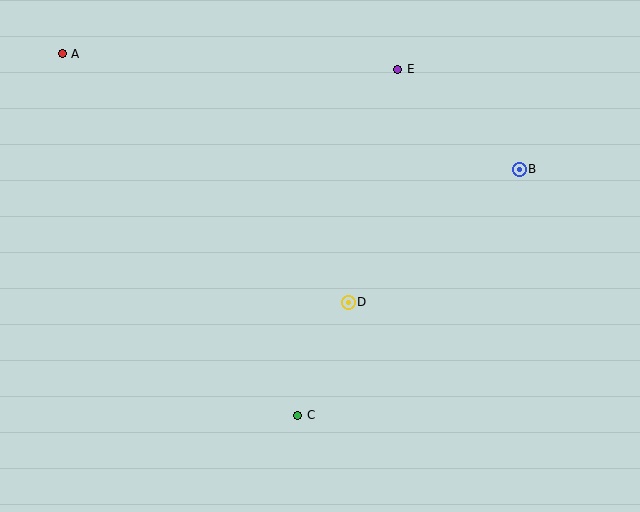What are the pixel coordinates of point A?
Point A is at (62, 54).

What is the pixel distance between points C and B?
The distance between C and B is 330 pixels.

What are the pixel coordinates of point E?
Point E is at (398, 69).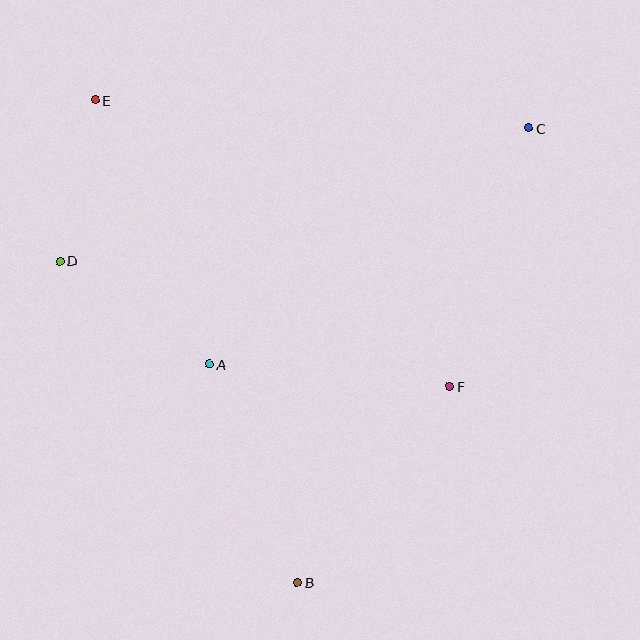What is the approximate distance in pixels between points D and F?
The distance between D and F is approximately 409 pixels.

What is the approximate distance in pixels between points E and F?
The distance between E and F is approximately 456 pixels.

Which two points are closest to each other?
Points D and E are closest to each other.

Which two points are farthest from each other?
Points B and E are farthest from each other.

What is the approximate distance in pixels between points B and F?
The distance between B and F is approximately 248 pixels.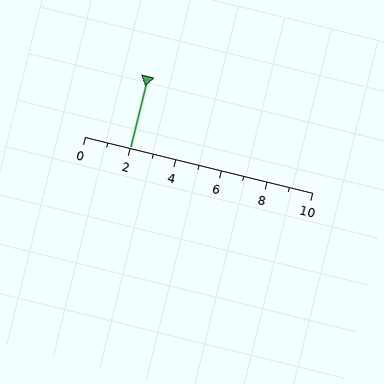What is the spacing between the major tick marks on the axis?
The major ticks are spaced 2 apart.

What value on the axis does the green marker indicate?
The marker indicates approximately 2.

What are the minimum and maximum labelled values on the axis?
The axis runs from 0 to 10.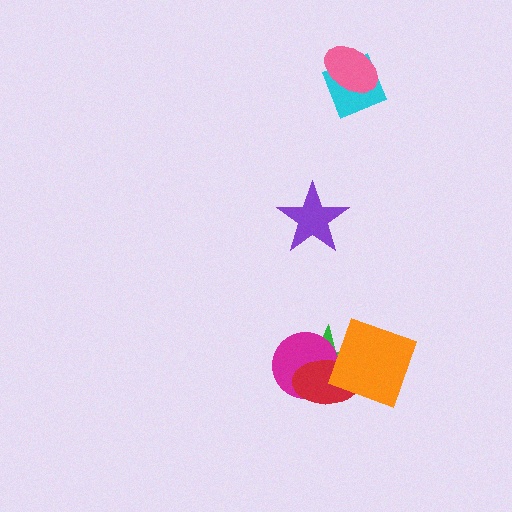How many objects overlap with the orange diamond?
3 objects overlap with the orange diamond.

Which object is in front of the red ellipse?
The orange diamond is in front of the red ellipse.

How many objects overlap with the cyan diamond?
1 object overlaps with the cyan diamond.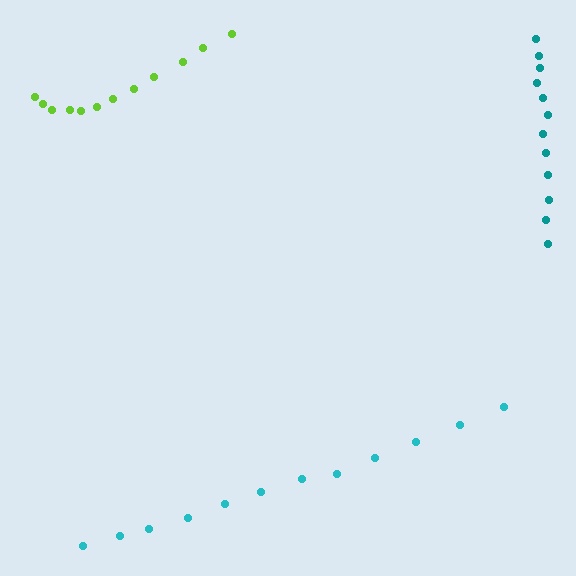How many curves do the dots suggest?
There are 3 distinct paths.